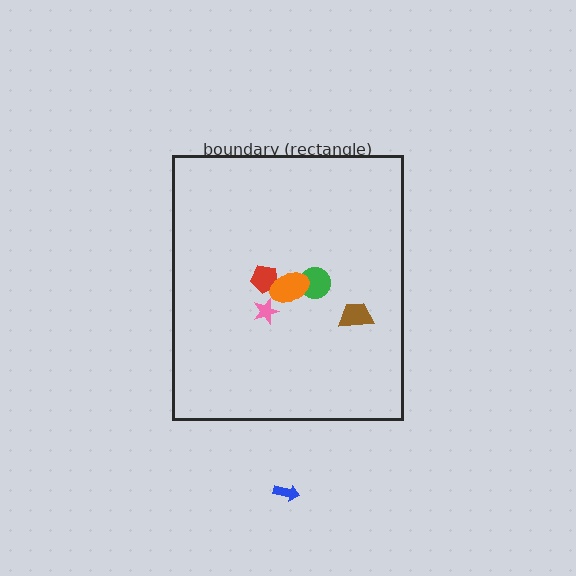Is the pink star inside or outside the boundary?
Inside.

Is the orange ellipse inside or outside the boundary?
Inside.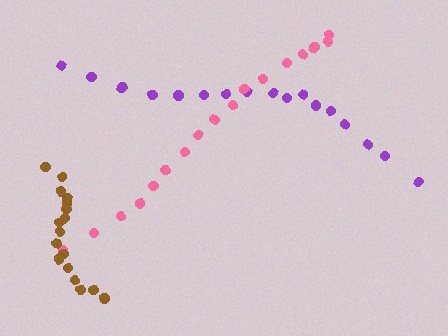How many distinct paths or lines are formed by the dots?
There are 3 distinct paths.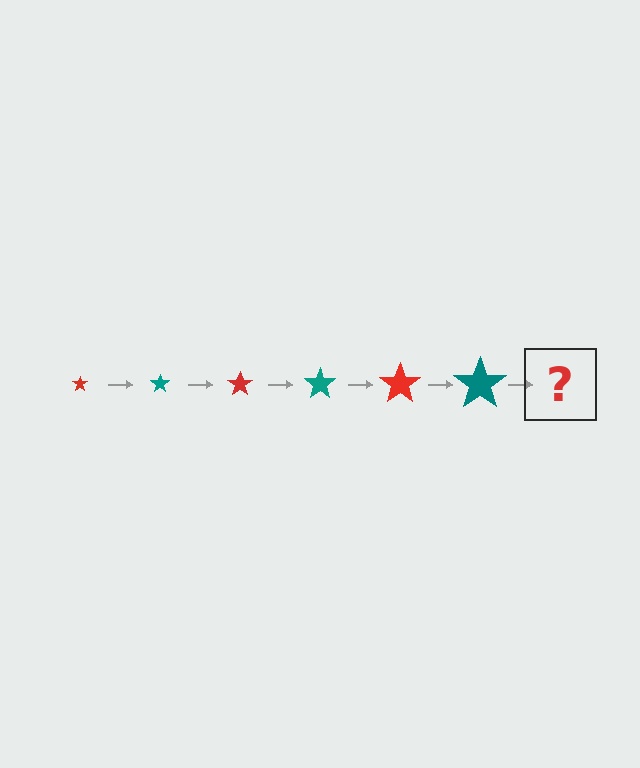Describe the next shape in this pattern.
It should be a red star, larger than the previous one.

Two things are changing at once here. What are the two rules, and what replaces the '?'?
The two rules are that the star grows larger each step and the color cycles through red and teal. The '?' should be a red star, larger than the previous one.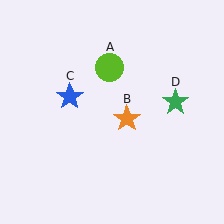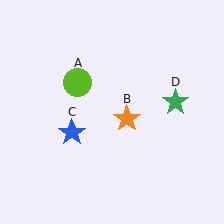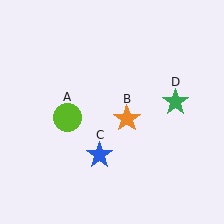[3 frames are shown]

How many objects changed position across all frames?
2 objects changed position: lime circle (object A), blue star (object C).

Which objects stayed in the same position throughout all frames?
Orange star (object B) and green star (object D) remained stationary.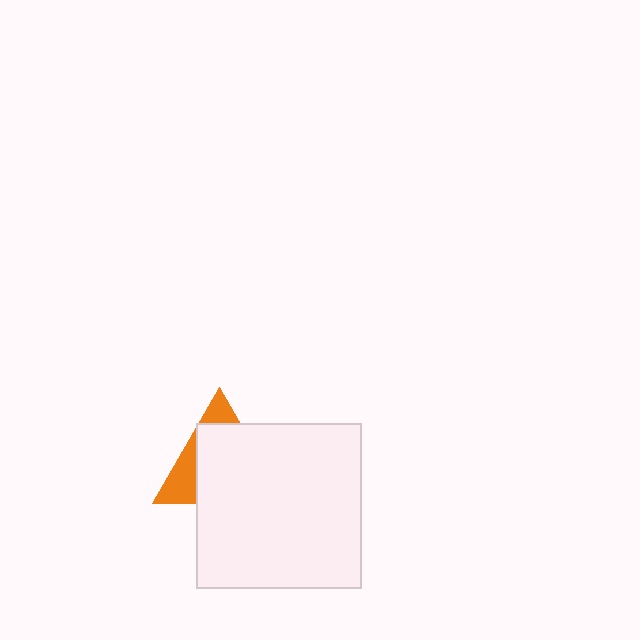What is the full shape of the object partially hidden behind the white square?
The partially hidden object is an orange triangle.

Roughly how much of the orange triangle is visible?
A small part of it is visible (roughly 31%).